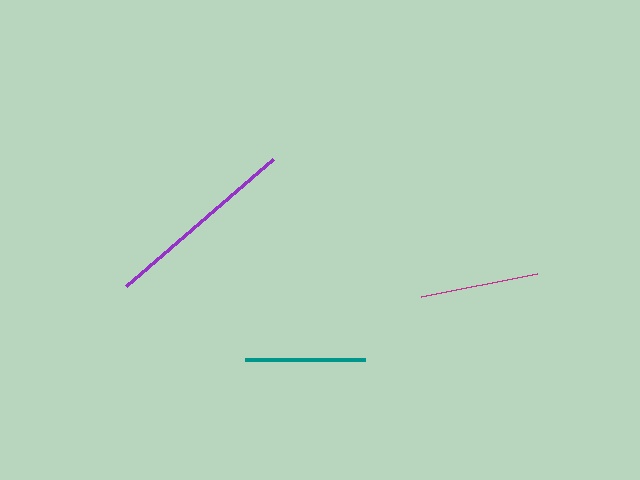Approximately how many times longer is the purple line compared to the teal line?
The purple line is approximately 1.6 times the length of the teal line.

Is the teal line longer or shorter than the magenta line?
The teal line is longer than the magenta line.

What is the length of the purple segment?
The purple segment is approximately 195 pixels long.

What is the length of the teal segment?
The teal segment is approximately 121 pixels long.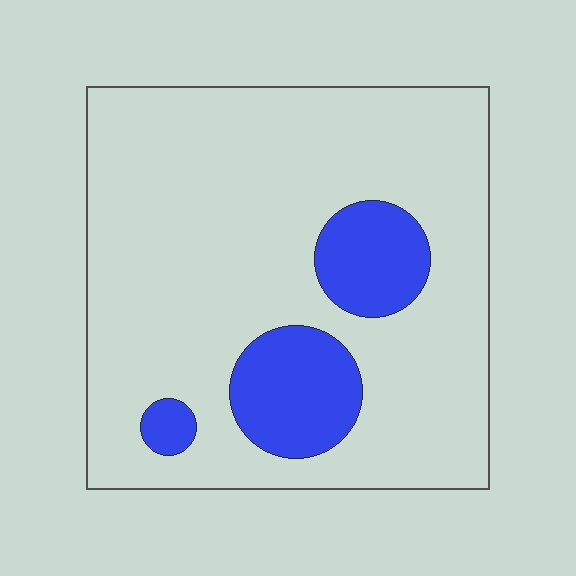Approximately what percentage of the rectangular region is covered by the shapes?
Approximately 15%.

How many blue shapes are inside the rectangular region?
3.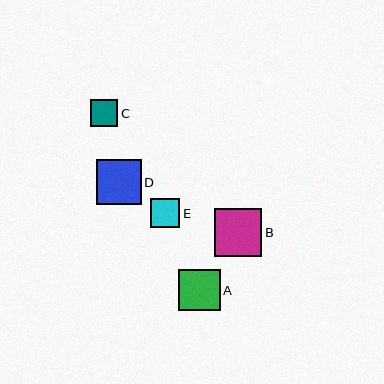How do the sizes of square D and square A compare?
Square D and square A are approximately the same size.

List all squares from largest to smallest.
From largest to smallest: B, D, A, E, C.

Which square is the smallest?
Square C is the smallest with a size of approximately 27 pixels.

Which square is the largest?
Square B is the largest with a size of approximately 48 pixels.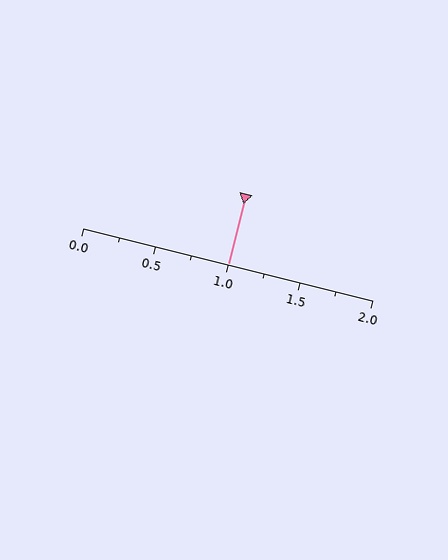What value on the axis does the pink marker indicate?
The marker indicates approximately 1.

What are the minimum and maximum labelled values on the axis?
The axis runs from 0.0 to 2.0.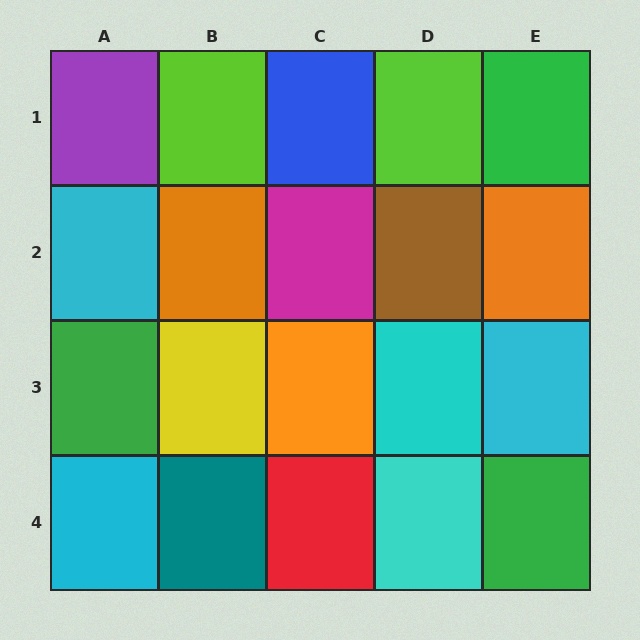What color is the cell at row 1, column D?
Lime.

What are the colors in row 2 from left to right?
Cyan, orange, magenta, brown, orange.